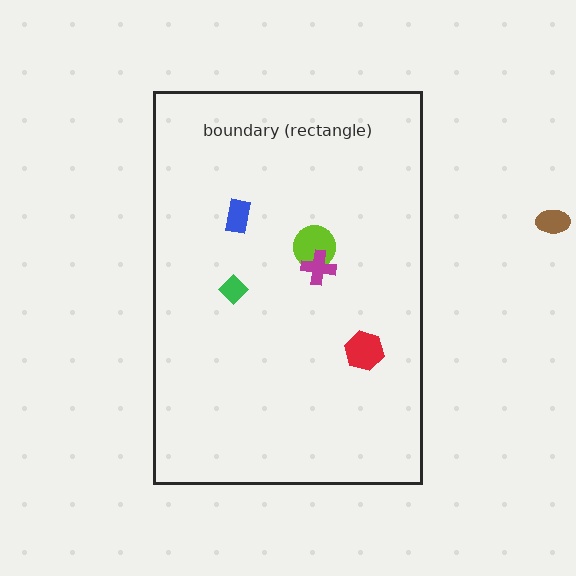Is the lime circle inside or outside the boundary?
Inside.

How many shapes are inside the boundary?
5 inside, 1 outside.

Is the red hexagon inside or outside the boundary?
Inside.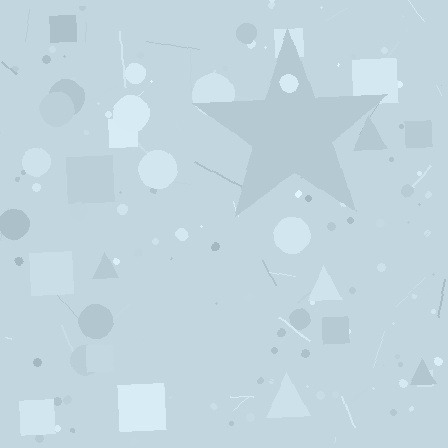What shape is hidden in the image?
A star is hidden in the image.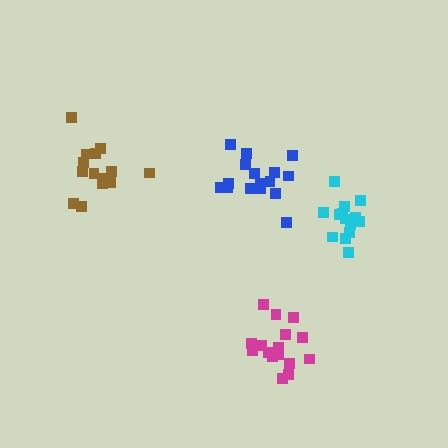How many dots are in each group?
Group 1: 14 dots, Group 2: 16 dots, Group 3: 17 dots, Group 4: 14 dots (61 total).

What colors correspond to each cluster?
The clusters are colored: brown, blue, magenta, cyan.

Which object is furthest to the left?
The brown cluster is leftmost.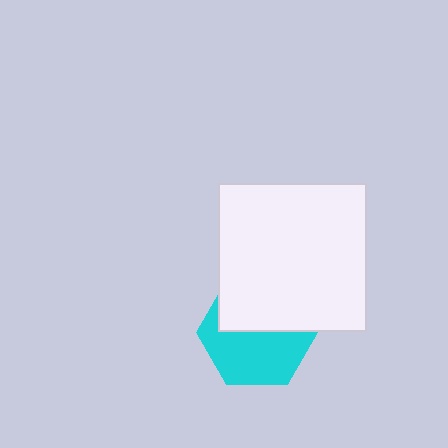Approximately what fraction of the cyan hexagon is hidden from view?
Roughly 45% of the cyan hexagon is hidden behind the white square.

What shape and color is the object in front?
The object in front is a white square.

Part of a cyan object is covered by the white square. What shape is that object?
It is a hexagon.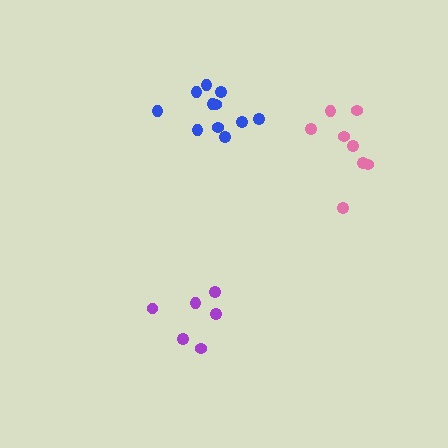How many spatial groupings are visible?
There are 3 spatial groupings.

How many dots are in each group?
Group 1: 8 dots, Group 2: 6 dots, Group 3: 11 dots (25 total).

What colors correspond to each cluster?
The clusters are colored: pink, purple, blue.